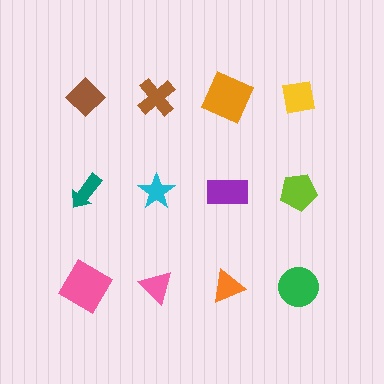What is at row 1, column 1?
A brown diamond.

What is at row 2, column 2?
A cyan star.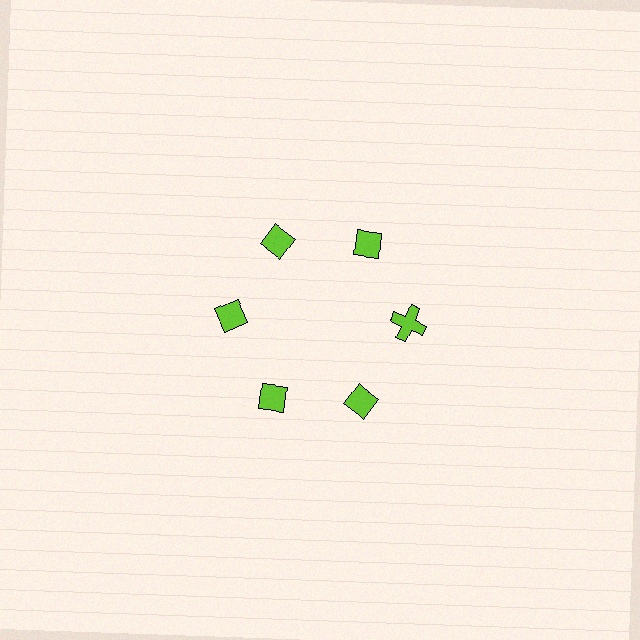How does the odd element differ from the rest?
It has a different shape: cross instead of diamond.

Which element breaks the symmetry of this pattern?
The lime cross at roughly the 3 o'clock position breaks the symmetry. All other shapes are lime diamonds.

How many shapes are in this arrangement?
There are 6 shapes arranged in a ring pattern.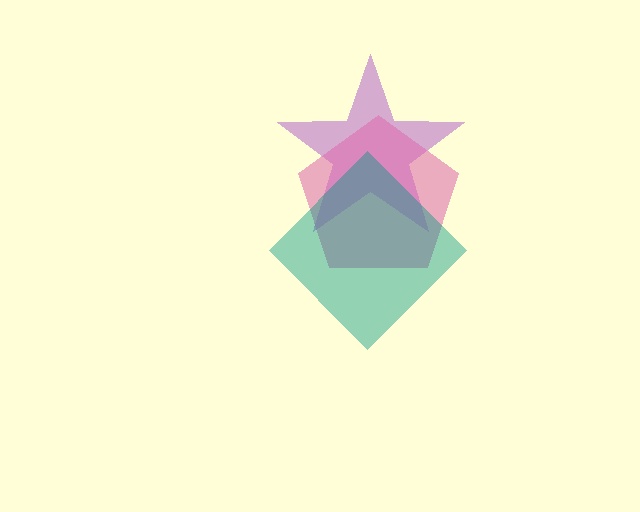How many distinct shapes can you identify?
There are 3 distinct shapes: a purple star, a pink pentagon, a teal diamond.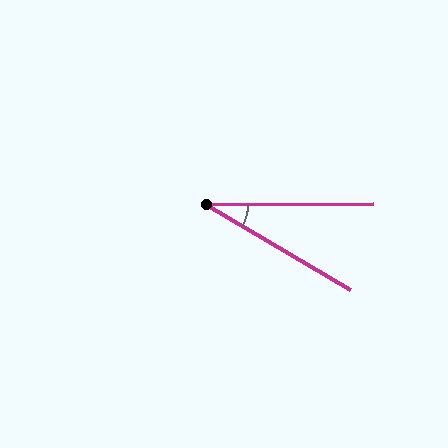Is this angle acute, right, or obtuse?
It is acute.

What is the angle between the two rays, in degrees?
Approximately 31 degrees.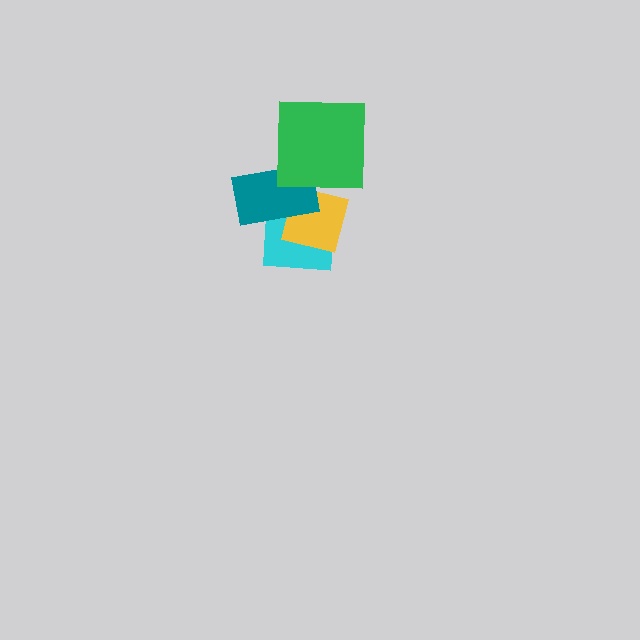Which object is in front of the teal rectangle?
The green square is in front of the teal rectangle.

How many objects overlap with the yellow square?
2 objects overlap with the yellow square.